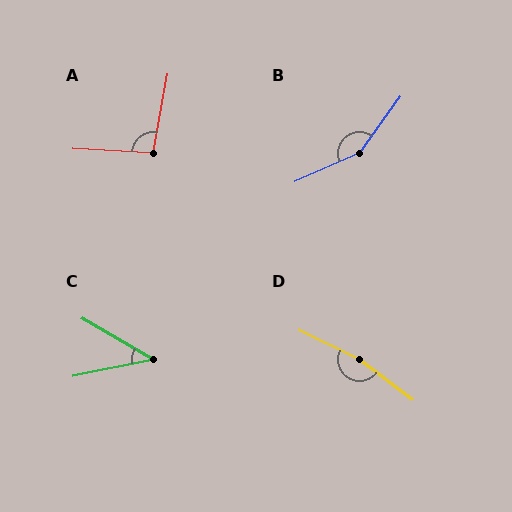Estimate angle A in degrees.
Approximately 97 degrees.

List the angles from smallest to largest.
C (42°), A (97°), B (149°), D (169°).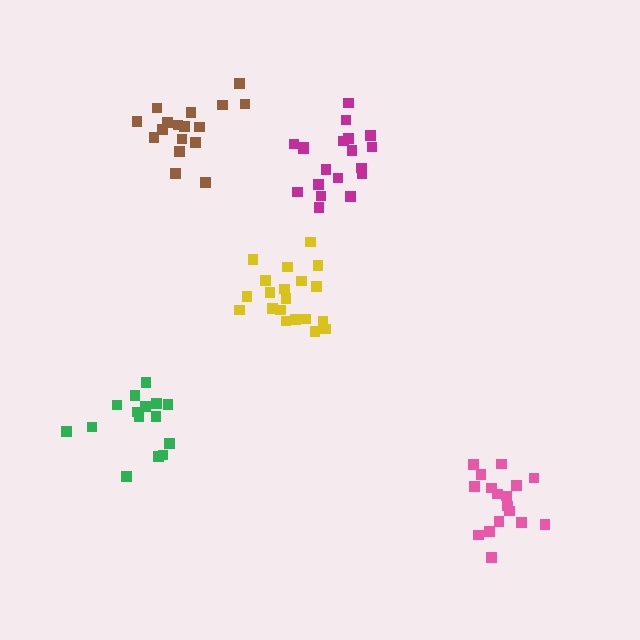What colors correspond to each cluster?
The clusters are colored: yellow, magenta, brown, pink, green.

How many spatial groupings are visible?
There are 5 spatial groupings.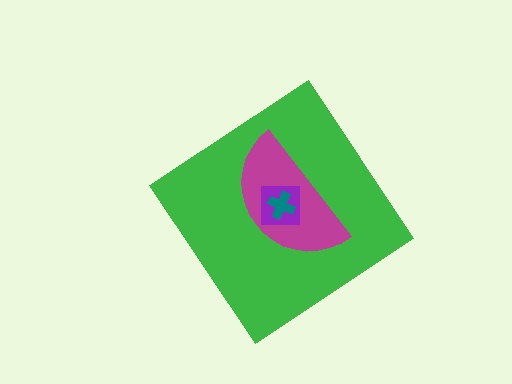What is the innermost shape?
The teal cross.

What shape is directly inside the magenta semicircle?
The purple square.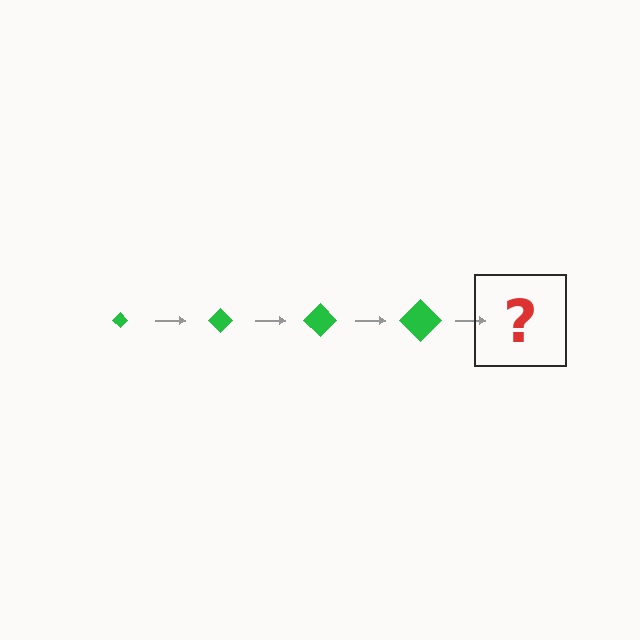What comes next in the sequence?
The next element should be a green diamond, larger than the previous one.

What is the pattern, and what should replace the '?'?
The pattern is that the diamond gets progressively larger each step. The '?' should be a green diamond, larger than the previous one.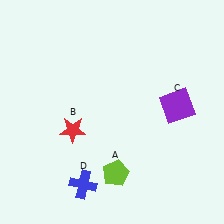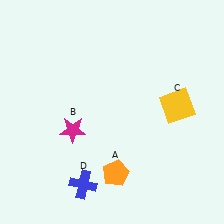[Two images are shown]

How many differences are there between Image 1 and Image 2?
There are 3 differences between the two images.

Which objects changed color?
A changed from lime to orange. B changed from red to magenta. C changed from purple to yellow.